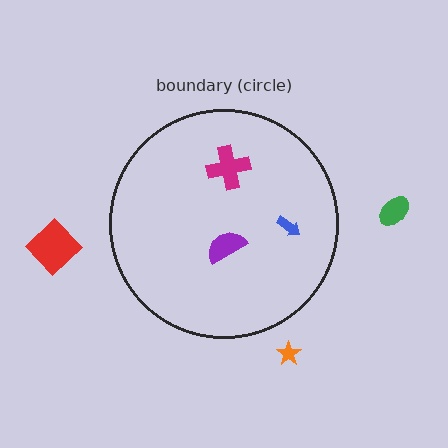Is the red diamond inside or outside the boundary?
Outside.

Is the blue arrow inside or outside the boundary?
Inside.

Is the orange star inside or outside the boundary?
Outside.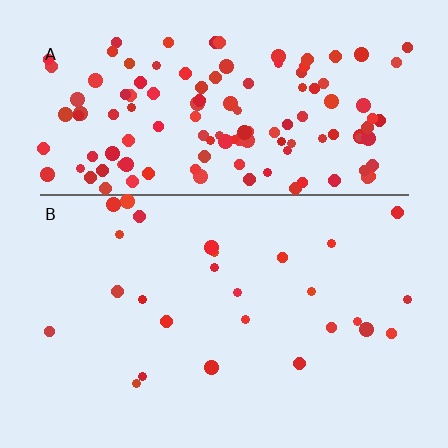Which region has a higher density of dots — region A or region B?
A (the top).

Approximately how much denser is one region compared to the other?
Approximately 5.1× — region A over region B.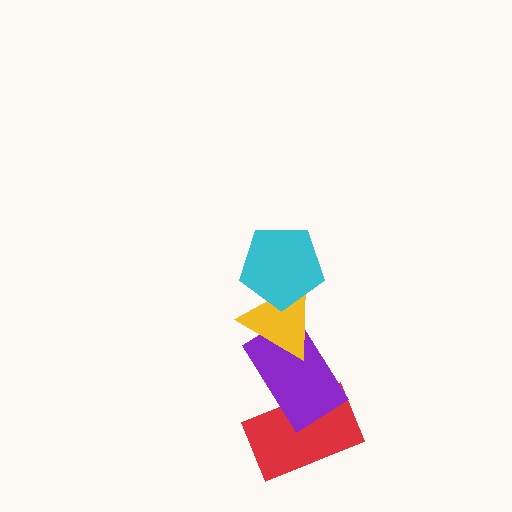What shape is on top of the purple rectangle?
The yellow triangle is on top of the purple rectangle.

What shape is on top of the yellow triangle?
The cyan pentagon is on top of the yellow triangle.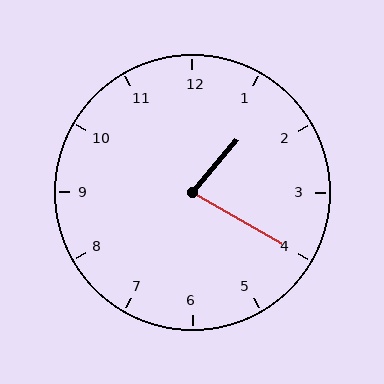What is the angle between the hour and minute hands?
Approximately 80 degrees.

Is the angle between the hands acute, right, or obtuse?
It is acute.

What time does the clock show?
1:20.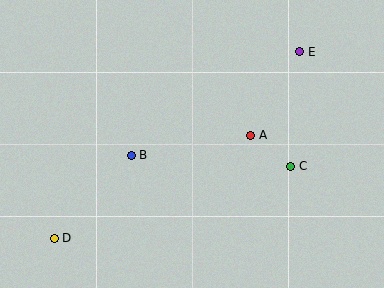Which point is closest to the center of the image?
Point A at (251, 135) is closest to the center.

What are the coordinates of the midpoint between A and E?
The midpoint between A and E is at (275, 94).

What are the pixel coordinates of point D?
Point D is at (54, 238).